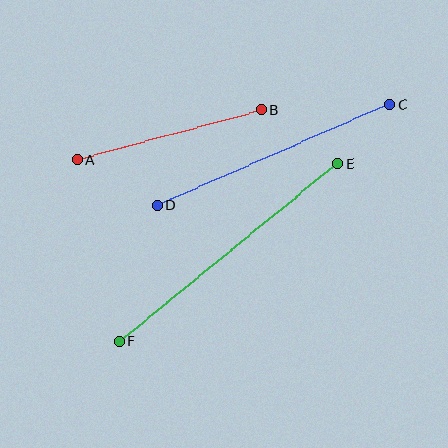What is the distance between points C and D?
The distance is approximately 253 pixels.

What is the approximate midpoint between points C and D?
The midpoint is at approximately (273, 155) pixels.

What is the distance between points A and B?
The distance is approximately 191 pixels.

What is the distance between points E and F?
The distance is approximately 282 pixels.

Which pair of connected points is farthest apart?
Points E and F are farthest apart.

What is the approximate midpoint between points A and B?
The midpoint is at approximately (169, 135) pixels.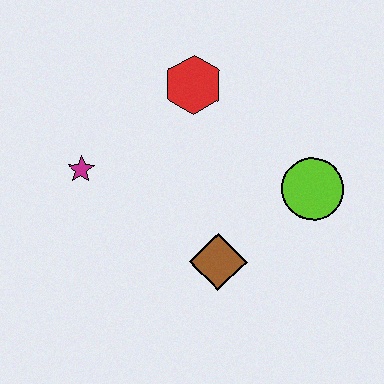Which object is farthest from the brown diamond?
The red hexagon is farthest from the brown diamond.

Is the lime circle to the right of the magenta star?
Yes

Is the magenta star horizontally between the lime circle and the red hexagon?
No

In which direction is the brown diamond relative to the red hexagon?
The brown diamond is below the red hexagon.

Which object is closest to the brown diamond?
The lime circle is closest to the brown diamond.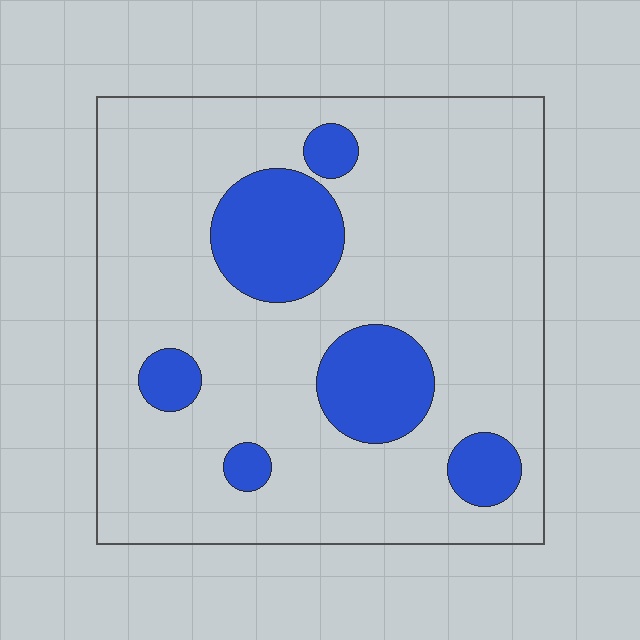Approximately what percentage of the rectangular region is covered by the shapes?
Approximately 20%.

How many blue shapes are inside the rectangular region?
6.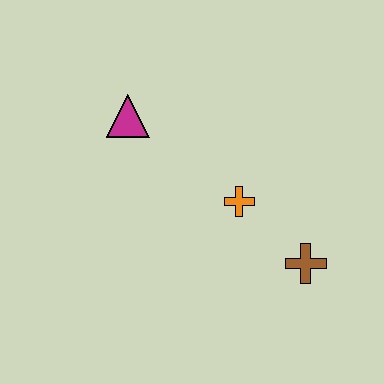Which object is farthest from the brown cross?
The magenta triangle is farthest from the brown cross.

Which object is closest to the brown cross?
The orange cross is closest to the brown cross.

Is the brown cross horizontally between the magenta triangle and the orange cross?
No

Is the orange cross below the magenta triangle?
Yes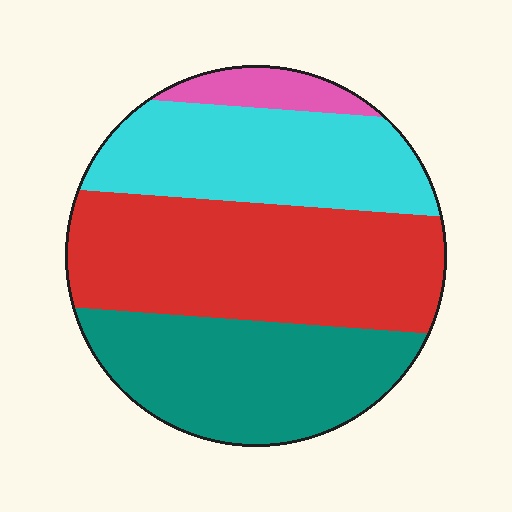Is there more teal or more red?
Red.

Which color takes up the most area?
Red, at roughly 40%.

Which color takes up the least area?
Pink, at roughly 5%.